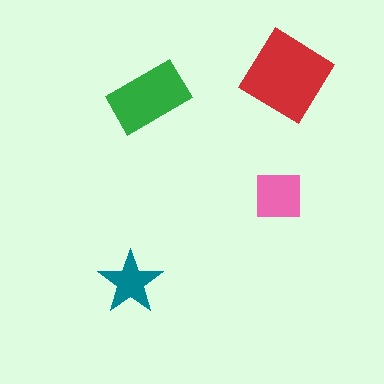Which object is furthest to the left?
The teal star is leftmost.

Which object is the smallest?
The teal star.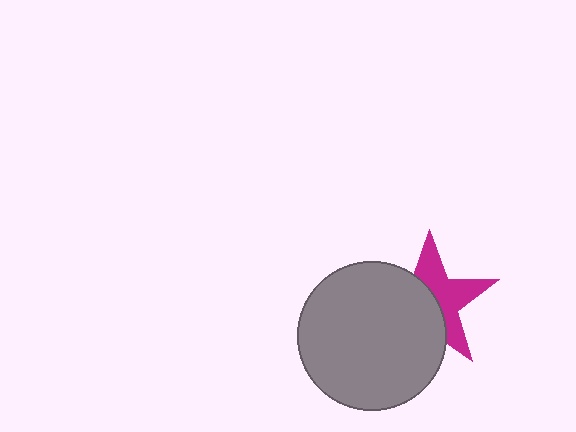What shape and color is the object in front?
The object in front is a gray circle.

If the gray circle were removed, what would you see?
You would see the complete magenta star.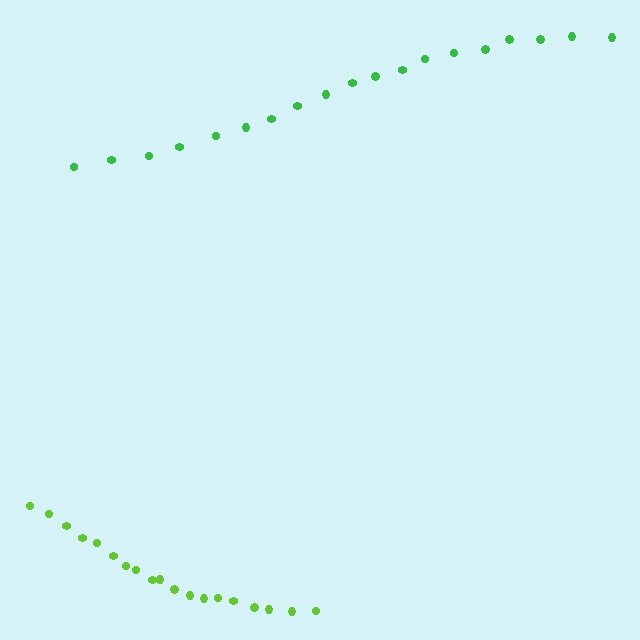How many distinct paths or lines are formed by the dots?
There are 2 distinct paths.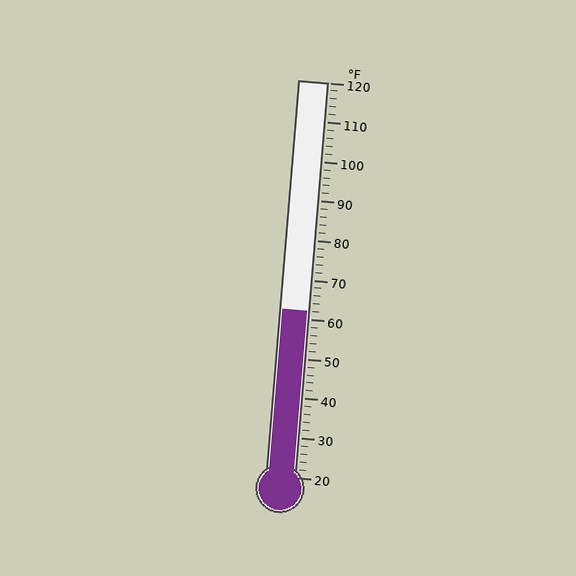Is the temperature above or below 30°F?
The temperature is above 30°F.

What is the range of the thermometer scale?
The thermometer scale ranges from 20°F to 120°F.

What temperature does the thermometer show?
The thermometer shows approximately 62°F.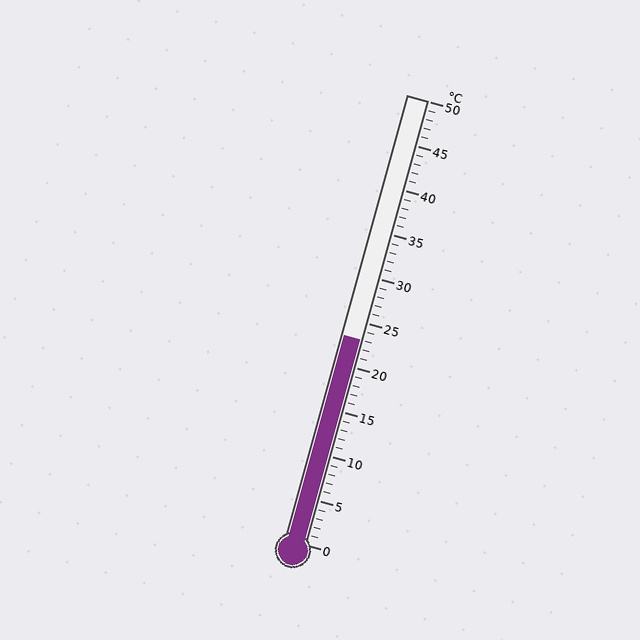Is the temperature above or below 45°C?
The temperature is below 45°C.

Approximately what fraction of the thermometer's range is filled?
The thermometer is filled to approximately 45% of its range.